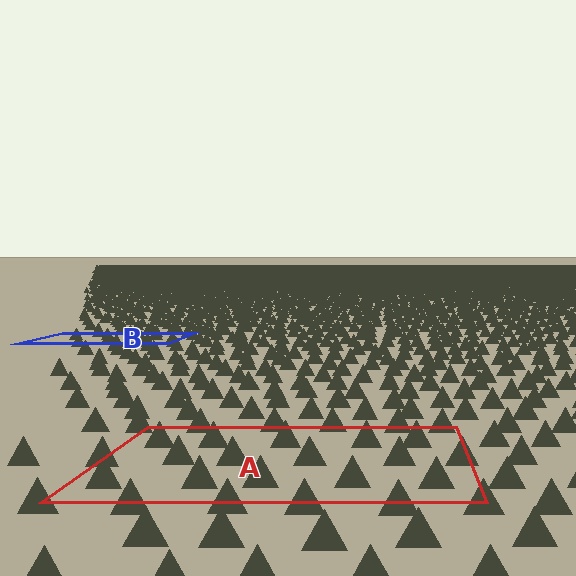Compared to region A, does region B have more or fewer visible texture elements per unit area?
Region B has more texture elements per unit area — they are packed more densely because it is farther away.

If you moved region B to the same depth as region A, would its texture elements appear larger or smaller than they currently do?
They would appear larger. At a closer depth, the same texture elements are projected at a bigger on-screen size.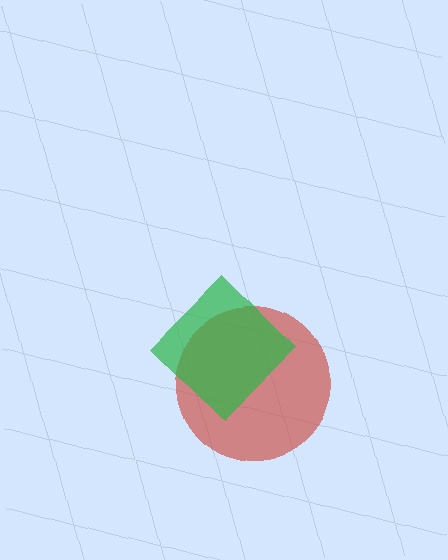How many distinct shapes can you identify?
There are 2 distinct shapes: a red circle, a green diamond.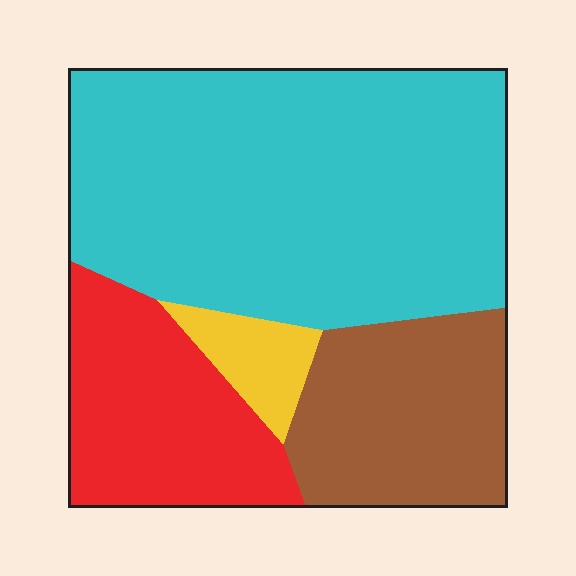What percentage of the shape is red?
Red takes up about one fifth (1/5) of the shape.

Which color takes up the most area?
Cyan, at roughly 55%.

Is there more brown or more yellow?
Brown.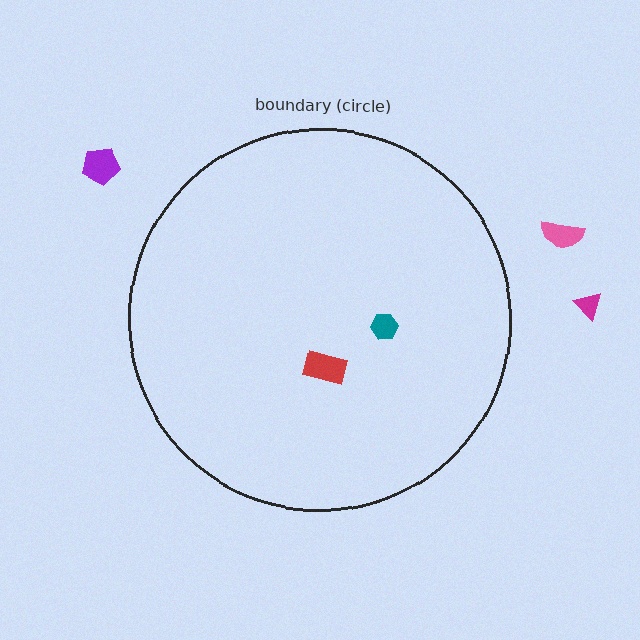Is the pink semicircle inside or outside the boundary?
Outside.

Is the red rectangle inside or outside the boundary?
Inside.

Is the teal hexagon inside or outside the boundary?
Inside.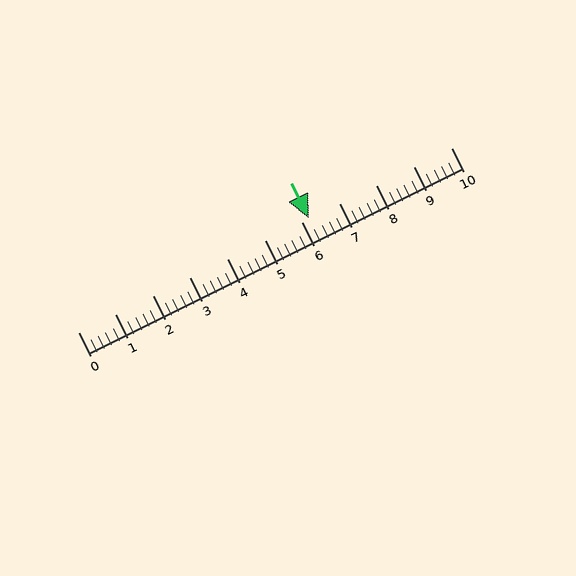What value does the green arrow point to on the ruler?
The green arrow points to approximately 6.2.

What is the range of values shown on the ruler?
The ruler shows values from 0 to 10.